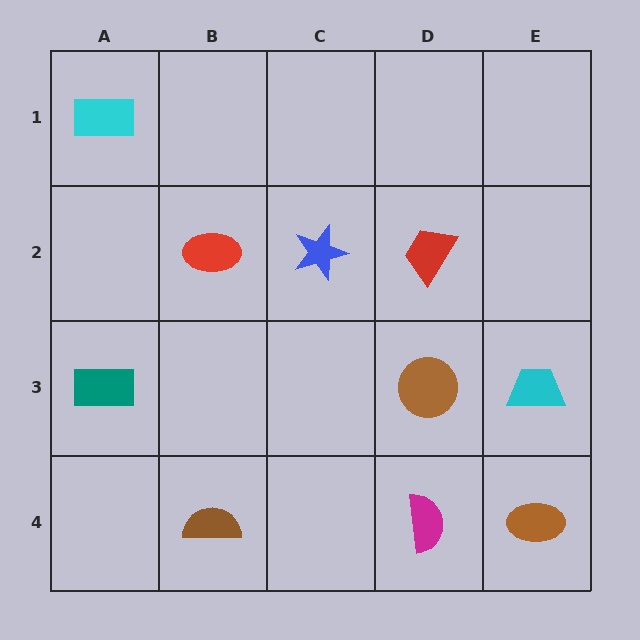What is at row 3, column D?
A brown circle.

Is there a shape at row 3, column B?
No, that cell is empty.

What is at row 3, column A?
A teal rectangle.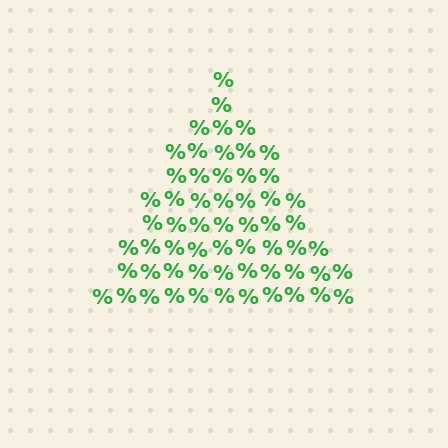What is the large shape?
The large shape is a triangle.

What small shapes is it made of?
It is made of small percent signs.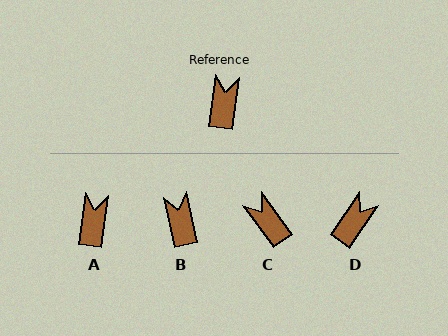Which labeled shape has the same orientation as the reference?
A.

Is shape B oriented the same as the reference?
No, it is off by about 20 degrees.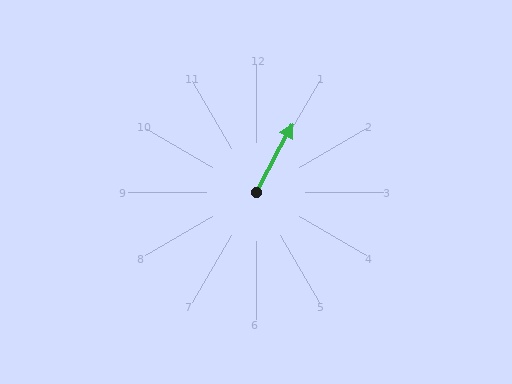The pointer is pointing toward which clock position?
Roughly 1 o'clock.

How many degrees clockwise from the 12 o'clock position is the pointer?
Approximately 28 degrees.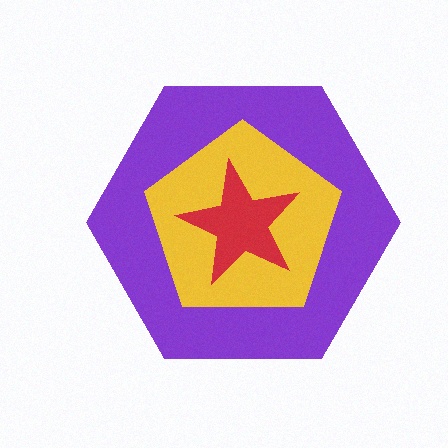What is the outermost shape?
The purple hexagon.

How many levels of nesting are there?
3.